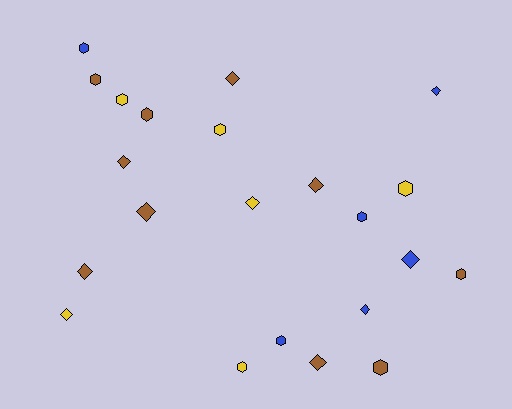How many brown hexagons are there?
There are 4 brown hexagons.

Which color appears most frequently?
Brown, with 10 objects.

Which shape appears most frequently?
Hexagon, with 11 objects.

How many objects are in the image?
There are 22 objects.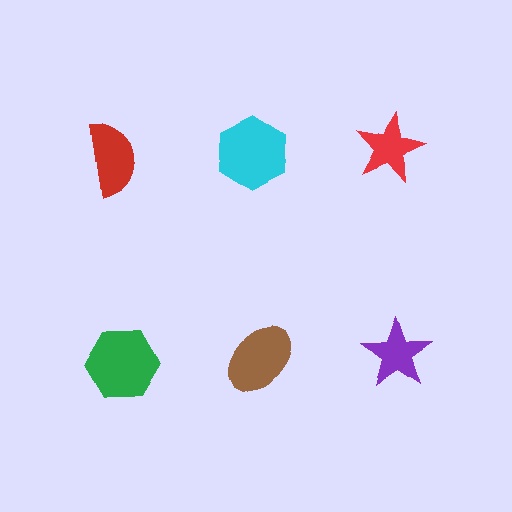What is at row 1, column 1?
A red semicircle.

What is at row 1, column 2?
A cyan hexagon.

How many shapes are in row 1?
3 shapes.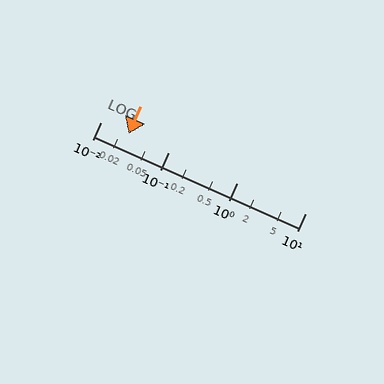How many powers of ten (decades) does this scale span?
The scale spans 3 decades, from 0.01 to 10.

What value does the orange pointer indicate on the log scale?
The pointer indicates approximately 0.026.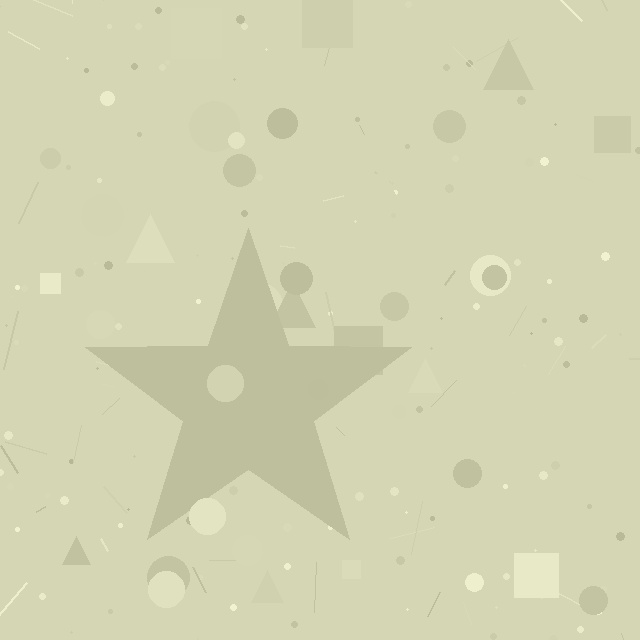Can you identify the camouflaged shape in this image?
The camouflaged shape is a star.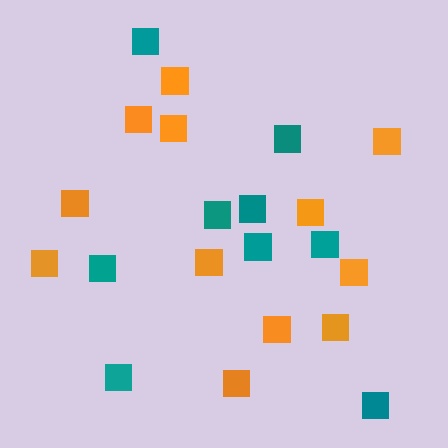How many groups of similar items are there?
There are 2 groups: one group of teal squares (9) and one group of orange squares (12).